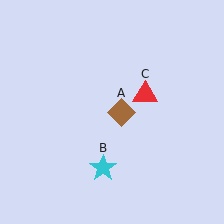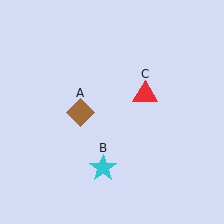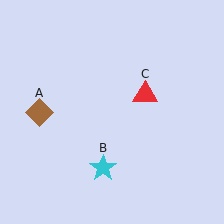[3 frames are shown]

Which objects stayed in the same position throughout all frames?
Cyan star (object B) and red triangle (object C) remained stationary.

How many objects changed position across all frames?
1 object changed position: brown diamond (object A).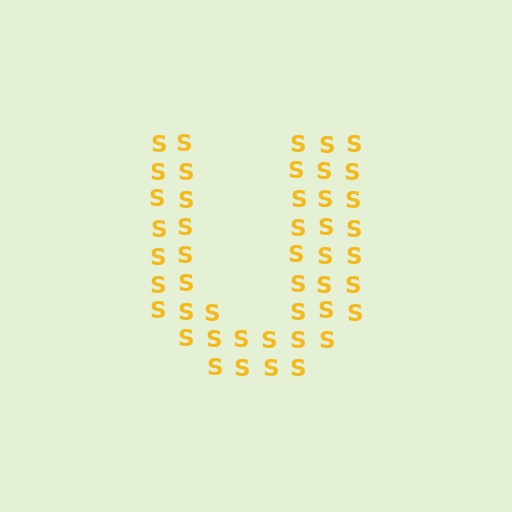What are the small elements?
The small elements are letter S's.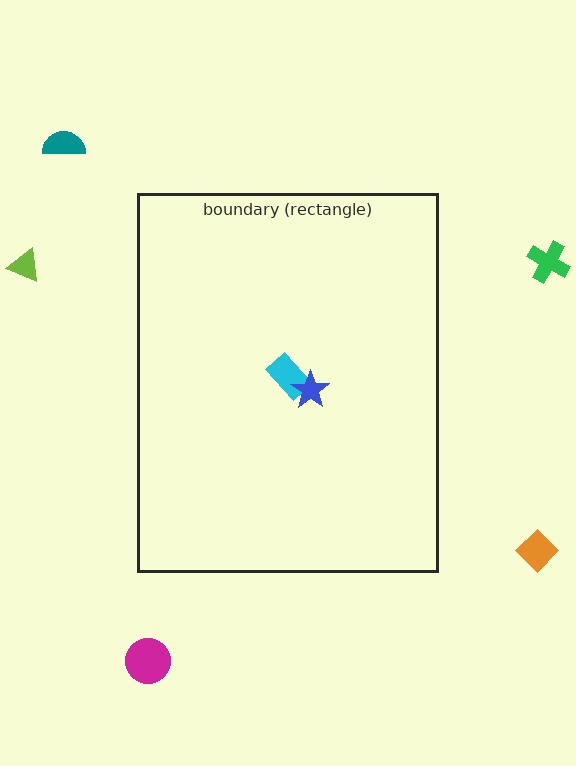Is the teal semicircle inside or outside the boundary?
Outside.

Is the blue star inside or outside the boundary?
Inside.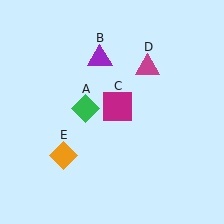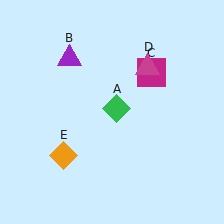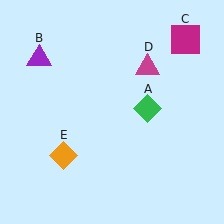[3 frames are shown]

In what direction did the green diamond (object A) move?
The green diamond (object A) moved right.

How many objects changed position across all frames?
3 objects changed position: green diamond (object A), purple triangle (object B), magenta square (object C).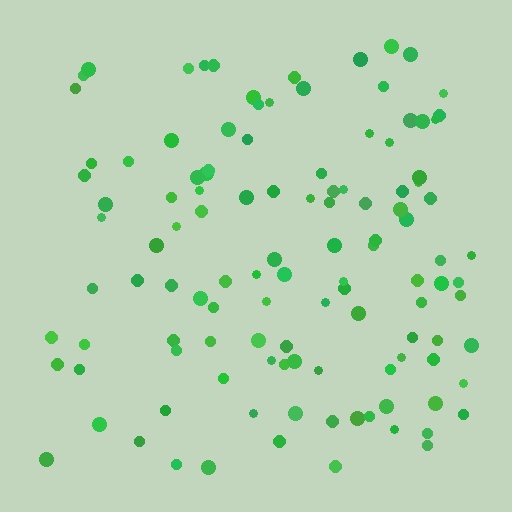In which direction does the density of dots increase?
From left to right, with the right side densest.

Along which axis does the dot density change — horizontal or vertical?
Horizontal.